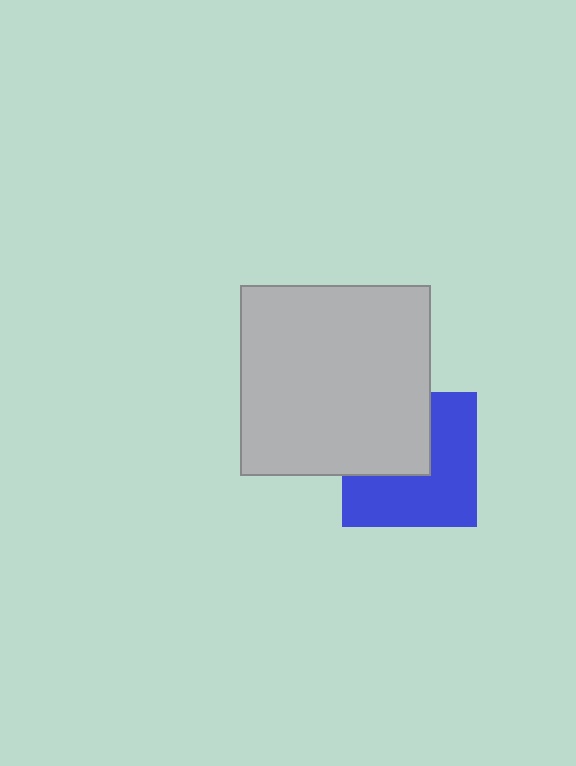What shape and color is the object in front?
The object in front is a light gray square.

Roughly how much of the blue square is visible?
About half of it is visible (roughly 59%).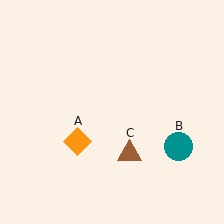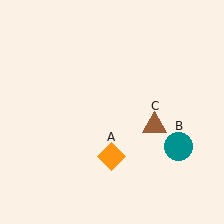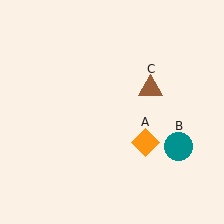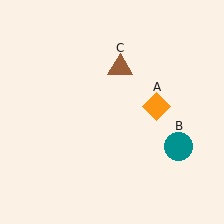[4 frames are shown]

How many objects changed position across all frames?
2 objects changed position: orange diamond (object A), brown triangle (object C).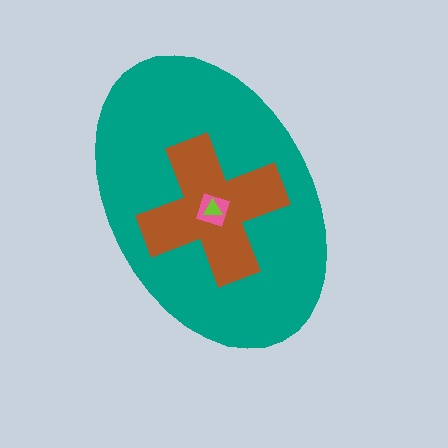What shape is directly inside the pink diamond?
The lime triangle.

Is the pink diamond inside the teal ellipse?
Yes.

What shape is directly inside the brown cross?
The pink diamond.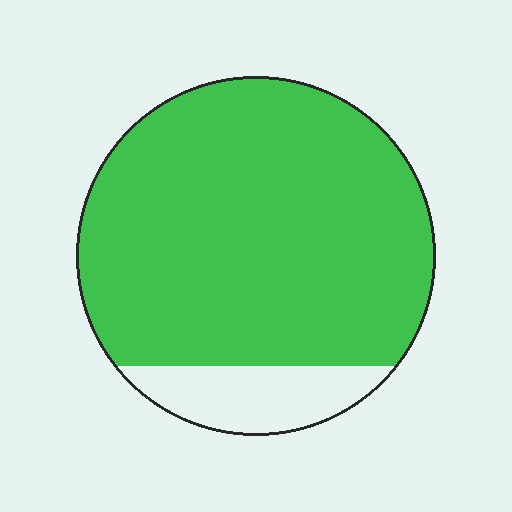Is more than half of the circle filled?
Yes.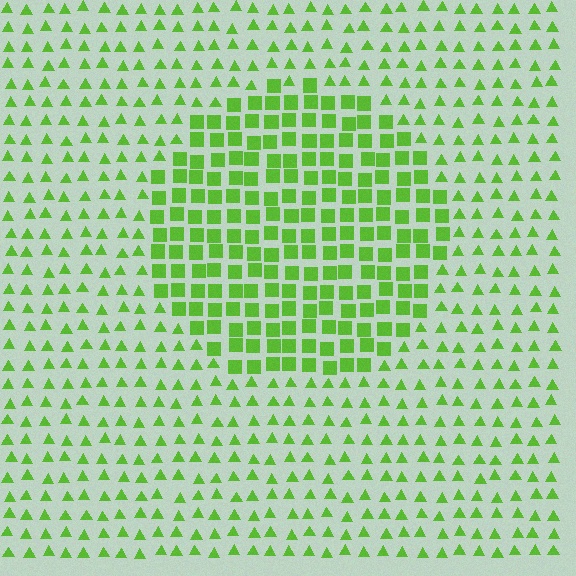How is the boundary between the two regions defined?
The boundary is defined by a change in element shape: squares inside vs. triangles outside. All elements share the same color and spacing.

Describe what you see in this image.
The image is filled with small lime elements arranged in a uniform grid. A circle-shaped region contains squares, while the surrounding area contains triangles. The boundary is defined purely by the change in element shape.